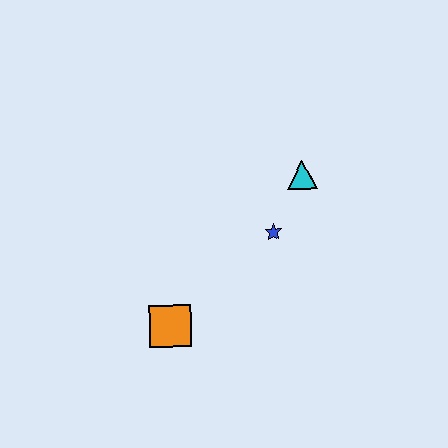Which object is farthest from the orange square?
The cyan triangle is farthest from the orange square.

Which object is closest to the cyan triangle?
The blue star is closest to the cyan triangle.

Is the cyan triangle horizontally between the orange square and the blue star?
No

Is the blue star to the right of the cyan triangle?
No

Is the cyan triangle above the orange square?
Yes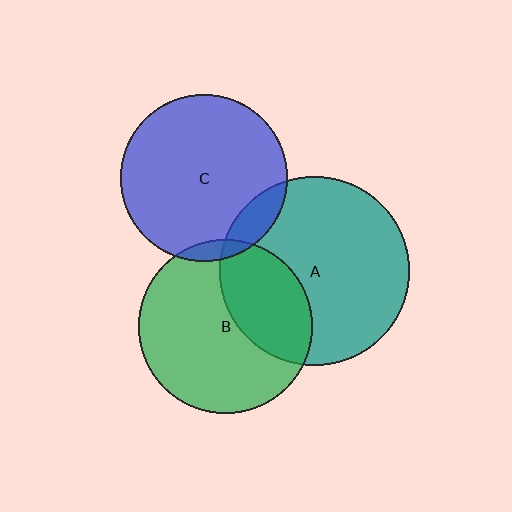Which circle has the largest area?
Circle A (teal).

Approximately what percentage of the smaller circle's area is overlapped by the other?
Approximately 10%.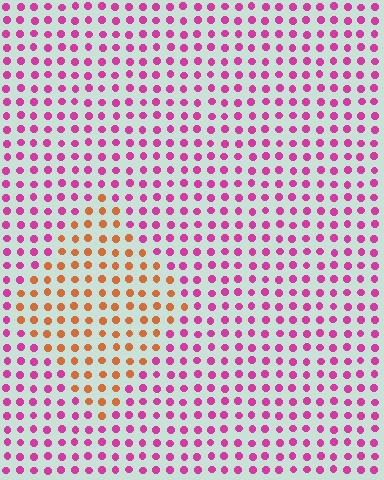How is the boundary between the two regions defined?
The boundary is defined purely by a slight shift in hue (about 61 degrees). Spacing, size, and orientation are identical on both sides.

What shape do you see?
I see a diamond.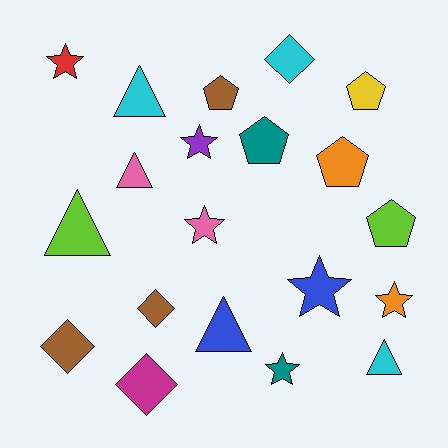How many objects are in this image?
There are 20 objects.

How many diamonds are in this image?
There are 4 diamonds.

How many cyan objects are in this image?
There are 3 cyan objects.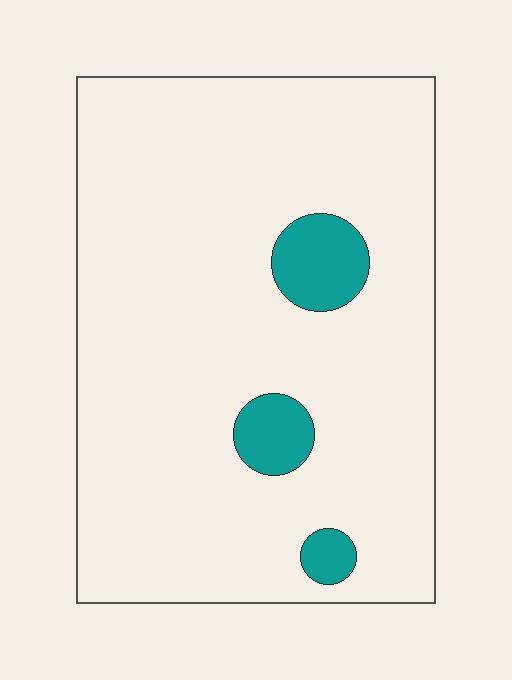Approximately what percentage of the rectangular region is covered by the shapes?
Approximately 10%.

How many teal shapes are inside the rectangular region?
3.